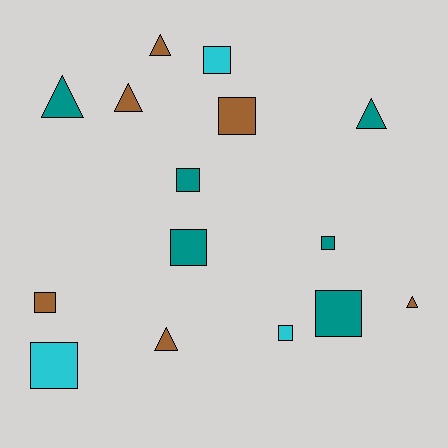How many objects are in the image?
There are 15 objects.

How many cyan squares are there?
There are 3 cyan squares.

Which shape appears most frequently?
Square, with 9 objects.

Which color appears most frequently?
Teal, with 6 objects.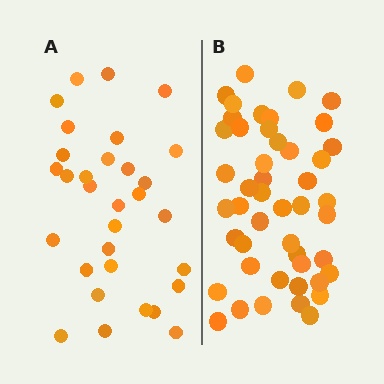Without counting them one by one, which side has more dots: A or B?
Region B (the right region) has more dots.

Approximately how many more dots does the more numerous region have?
Region B has approximately 15 more dots than region A.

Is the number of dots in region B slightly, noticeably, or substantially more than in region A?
Region B has substantially more. The ratio is roughly 1.5 to 1.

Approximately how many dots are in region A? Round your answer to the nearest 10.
About 30 dots. (The exact count is 31, which rounds to 30.)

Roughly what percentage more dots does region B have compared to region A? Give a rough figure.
About 50% more.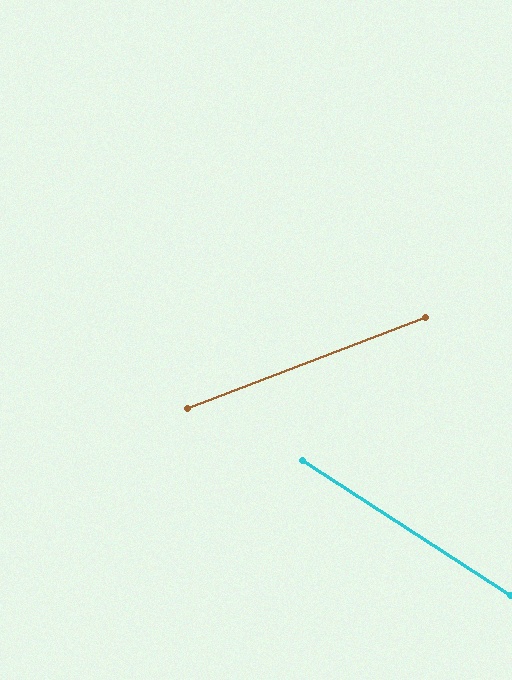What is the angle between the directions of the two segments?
Approximately 54 degrees.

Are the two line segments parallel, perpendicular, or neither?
Neither parallel nor perpendicular — they differ by about 54°.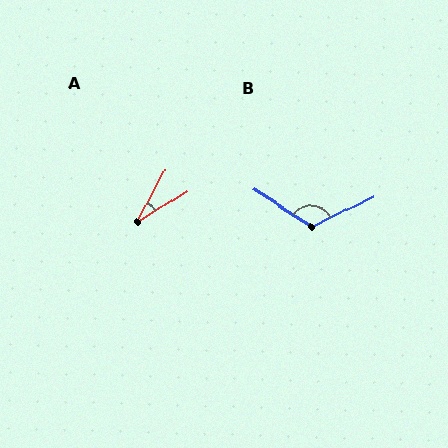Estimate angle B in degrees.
Approximately 121 degrees.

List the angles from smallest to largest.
A (30°), B (121°).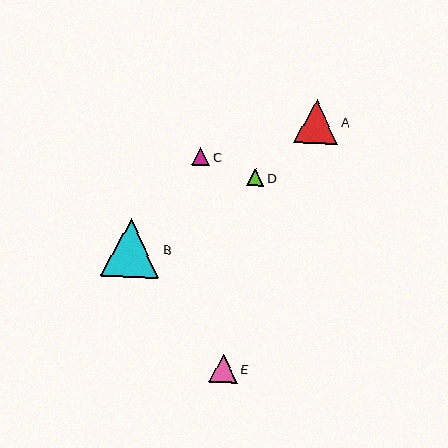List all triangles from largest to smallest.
From largest to smallest: B, A, E, C, D.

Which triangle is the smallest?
Triangle D is the smallest with a size of approximately 17 pixels.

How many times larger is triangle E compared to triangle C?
Triangle E is approximately 1.6 times the size of triangle C.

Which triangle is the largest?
Triangle B is the largest with a size of approximately 58 pixels.